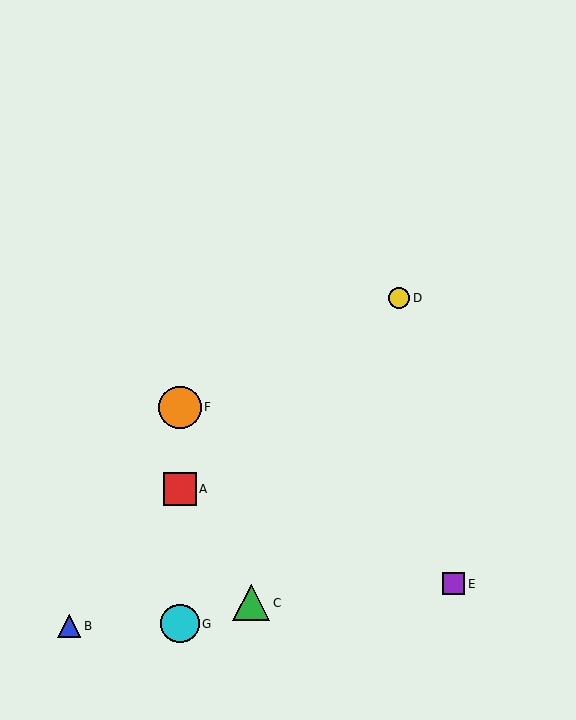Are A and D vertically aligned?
No, A is at x≈180 and D is at x≈399.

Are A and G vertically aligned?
Yes, both are at x≈180.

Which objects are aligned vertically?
Objects A, F, G are aligned vertically.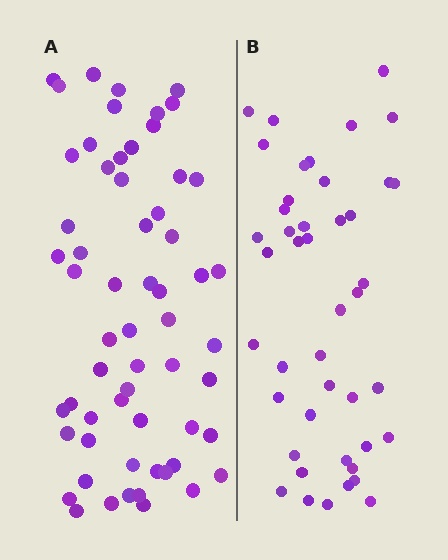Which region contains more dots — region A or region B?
Region A (the left region) has more dots.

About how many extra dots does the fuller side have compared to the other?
Region A has approximately 15 more dots than region B.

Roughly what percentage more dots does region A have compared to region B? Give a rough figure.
About 35% more.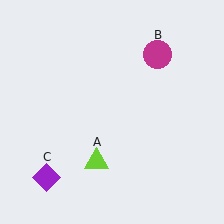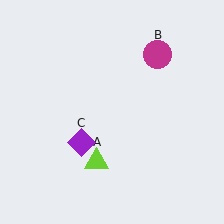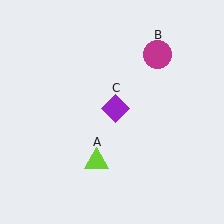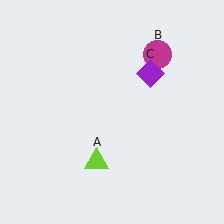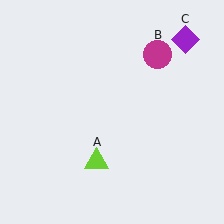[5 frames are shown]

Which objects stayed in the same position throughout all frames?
Lime triangle (object A) and magenta circle (object B) remained stationary.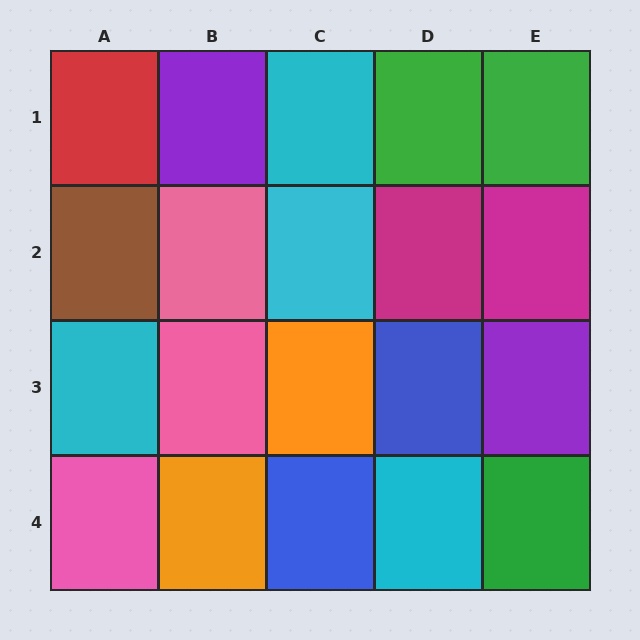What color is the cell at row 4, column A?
Pink.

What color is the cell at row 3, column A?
Cyan.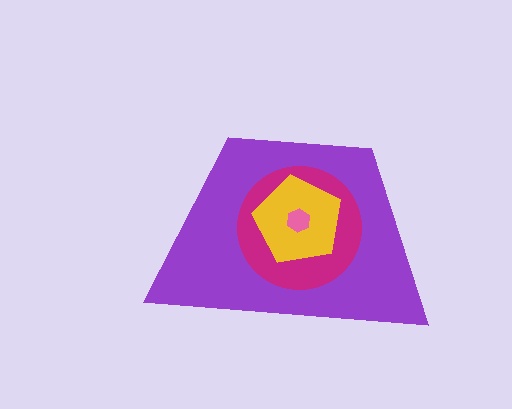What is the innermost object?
The pink hexagon.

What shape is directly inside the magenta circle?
The yellow pentagon.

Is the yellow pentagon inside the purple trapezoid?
Yes.